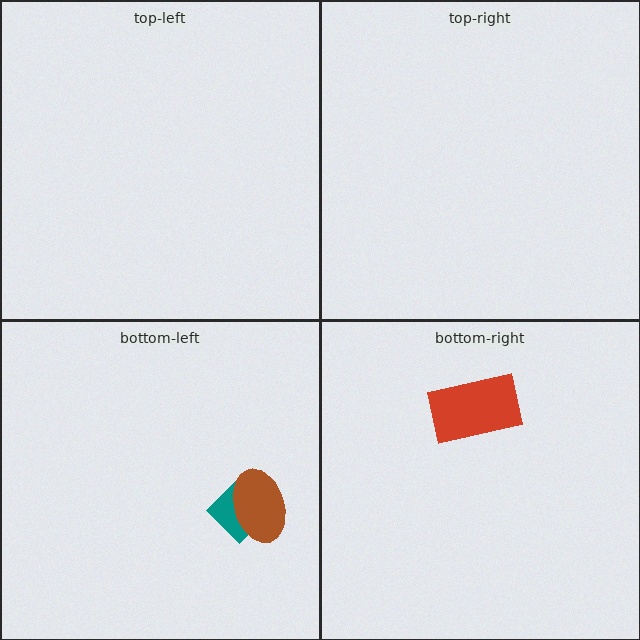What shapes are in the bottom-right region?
The red rectangle.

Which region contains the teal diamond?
The bottom-left region.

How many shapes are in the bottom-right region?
1.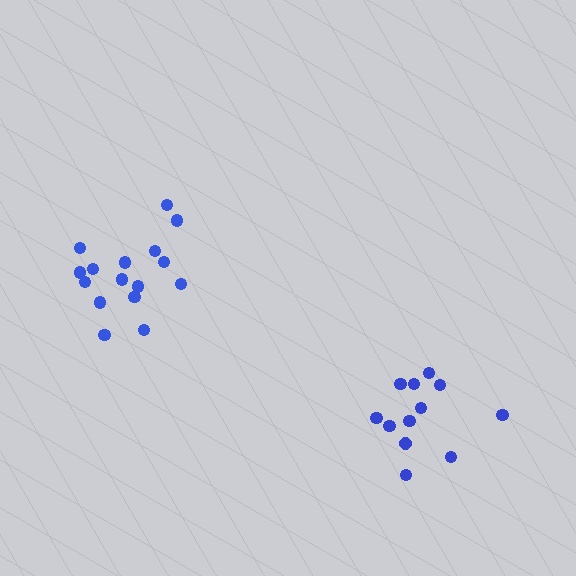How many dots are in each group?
Group 1: 16 dots, Group 2: 12 dots (28 total).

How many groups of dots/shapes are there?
There are 2 groups.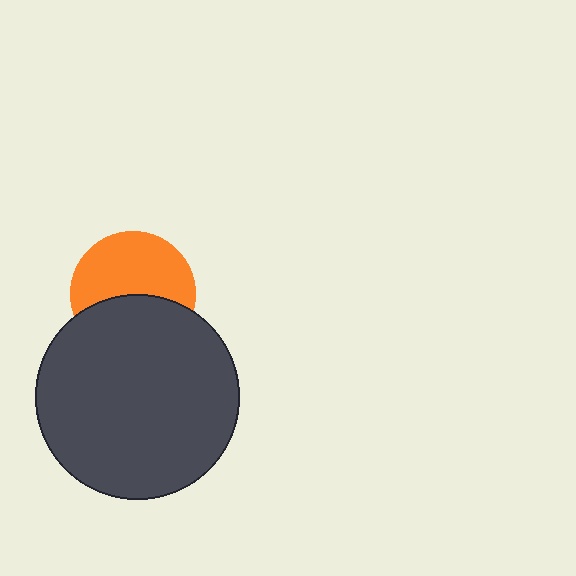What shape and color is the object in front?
The object in front is a dark gray circle.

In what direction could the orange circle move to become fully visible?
The orange circle could move up. That would shift it out from behind the dark gray circle entirely.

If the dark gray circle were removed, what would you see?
You would see the complete orange circle.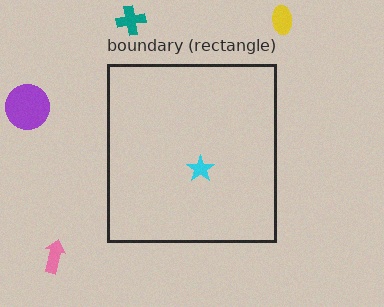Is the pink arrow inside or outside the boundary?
Outside.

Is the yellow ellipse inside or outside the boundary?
Outside.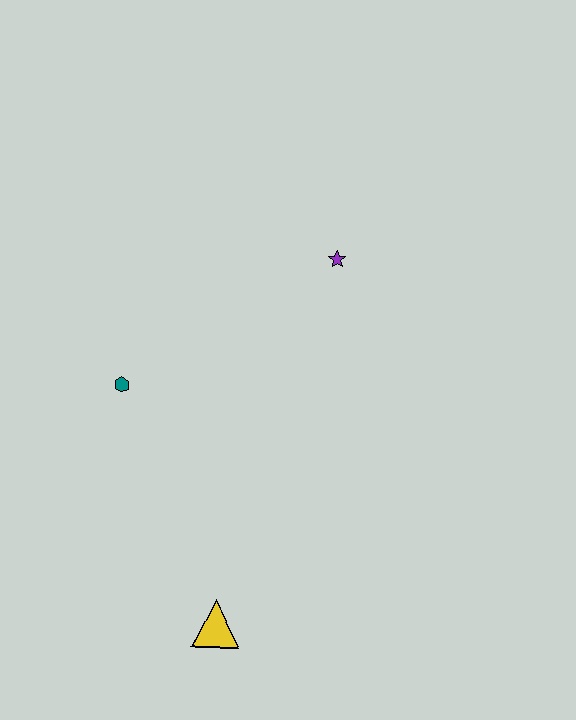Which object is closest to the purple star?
The teal hexagon is closest to the purple star.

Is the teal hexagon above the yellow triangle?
Yes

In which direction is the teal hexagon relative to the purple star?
The teal hexagon is to the left of the purple star.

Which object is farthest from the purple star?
The yellow triangle is farthest from the purple star.